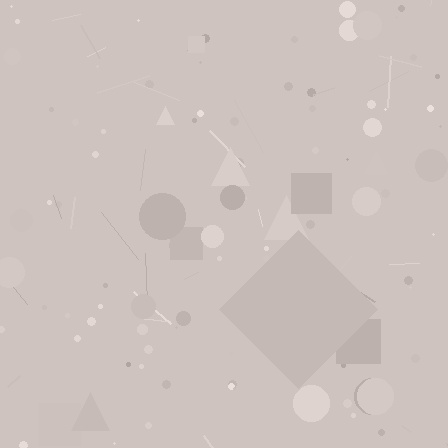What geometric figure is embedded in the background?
A diamond is embedded in the background.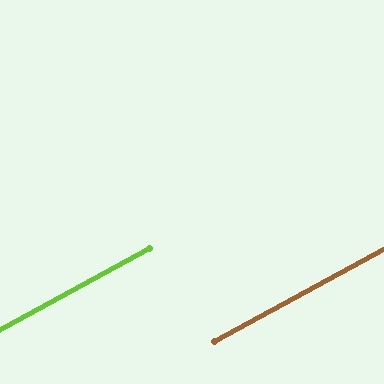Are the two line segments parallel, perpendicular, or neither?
Parallel — their directions differ by only 0.2°.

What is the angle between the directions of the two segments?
Approximately 0 degrees.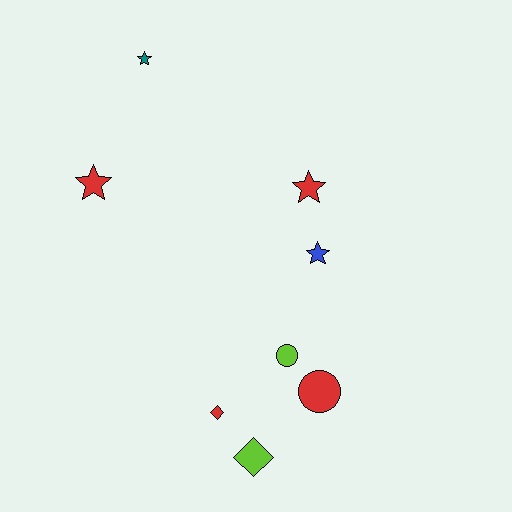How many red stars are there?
There are 2 red stars.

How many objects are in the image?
There are 8 objects.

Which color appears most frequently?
Red, with 4 objects.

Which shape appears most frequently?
Star, with 4 objects.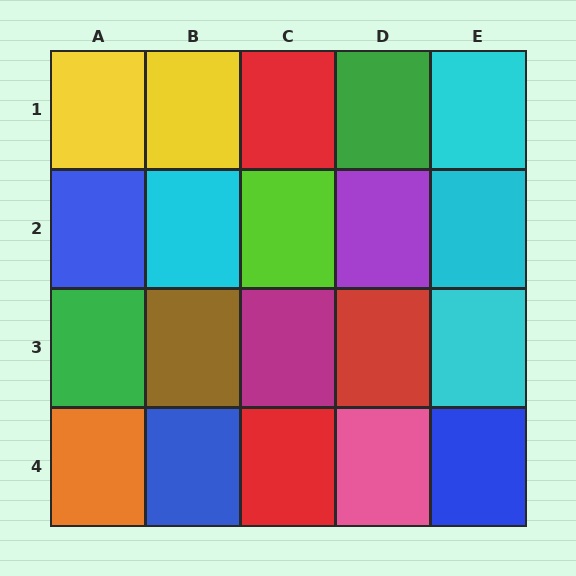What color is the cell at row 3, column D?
Red.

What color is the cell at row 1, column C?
Red.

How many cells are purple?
1 cell is purple.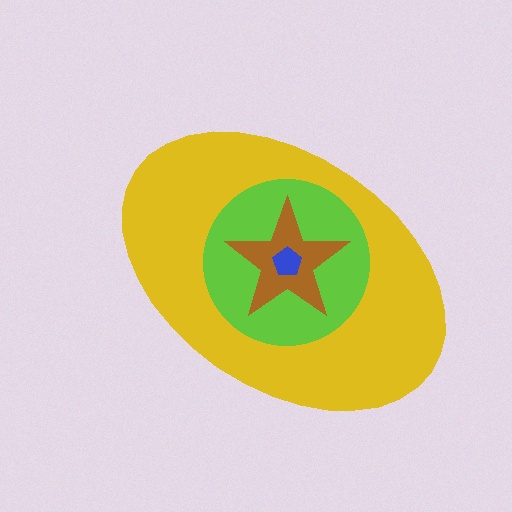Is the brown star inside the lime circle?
Yes.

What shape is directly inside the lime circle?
The brown star.